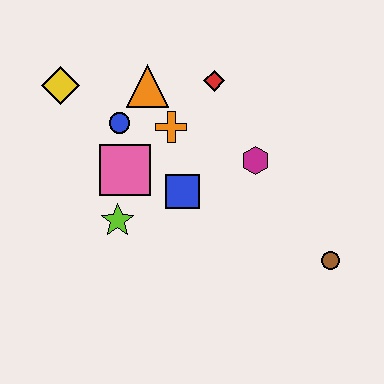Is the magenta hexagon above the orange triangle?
No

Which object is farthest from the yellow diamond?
The brown circle is farthest from the yellow diamond.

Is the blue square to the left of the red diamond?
Yes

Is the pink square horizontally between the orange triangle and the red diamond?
No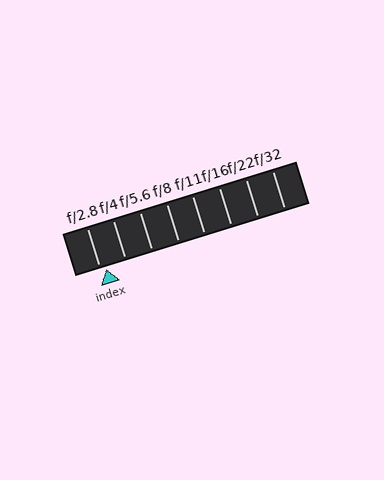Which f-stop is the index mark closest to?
The index mark is closest to f/2.8.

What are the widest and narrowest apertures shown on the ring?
The widest aperture shown is f/2.8 and the narrowest is f/32.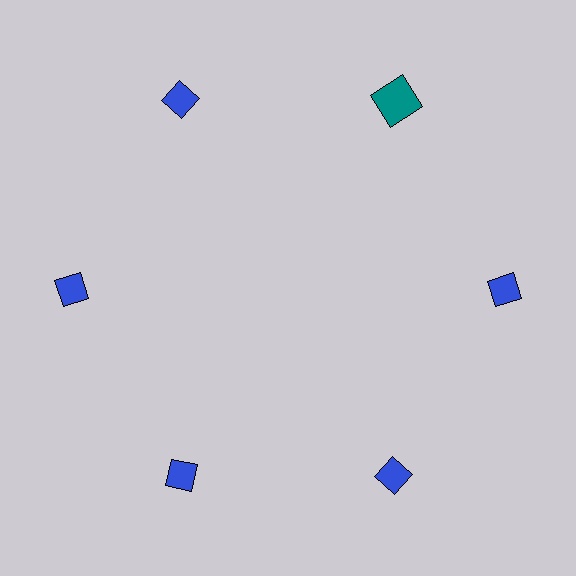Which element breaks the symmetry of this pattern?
The teal square at roughly the 1 o'clock position breaks the symmetry. All other shapes are blue diamonds.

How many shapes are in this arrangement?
There are 6 shapes arranged in a ring pattern.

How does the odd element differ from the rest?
It differs in both color (teal instead of blue) and shape (square instead of diamond).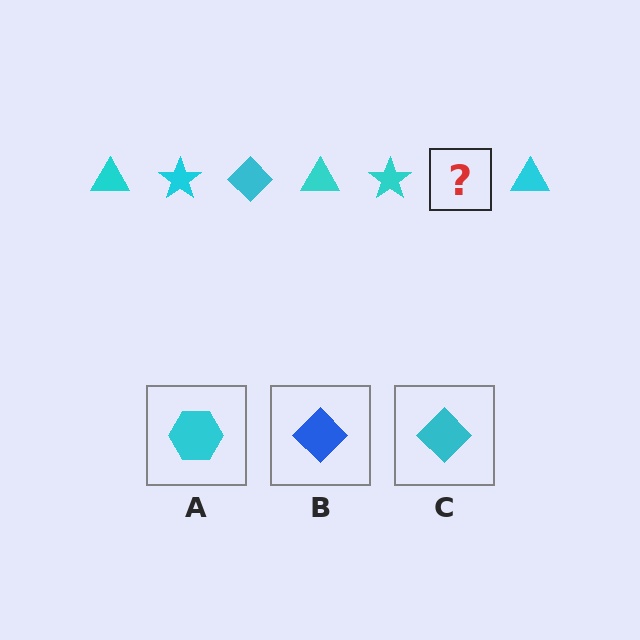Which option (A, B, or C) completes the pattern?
C.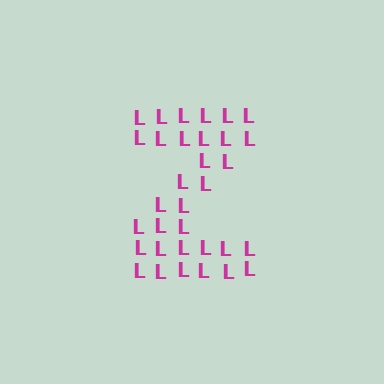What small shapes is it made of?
It is made of small letter L's.